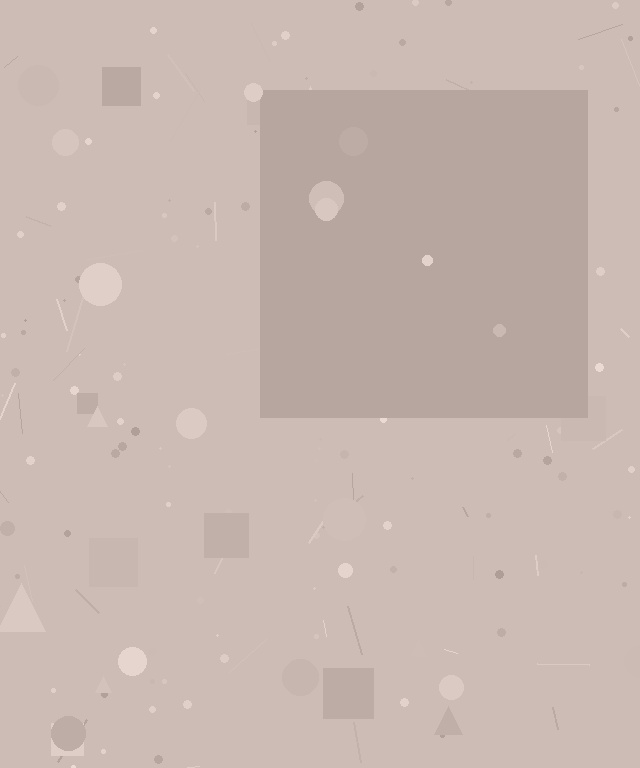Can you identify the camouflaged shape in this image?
The camouflaged shape is a square.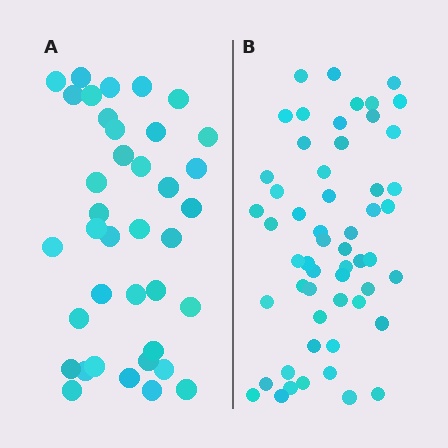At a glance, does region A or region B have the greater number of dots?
Region B (the right region) has more dots.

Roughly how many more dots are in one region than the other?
Region B has approximately 15 more dots than region A.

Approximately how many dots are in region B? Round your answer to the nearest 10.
About 60 dots. (The exact count is 55, which rounds to 60.)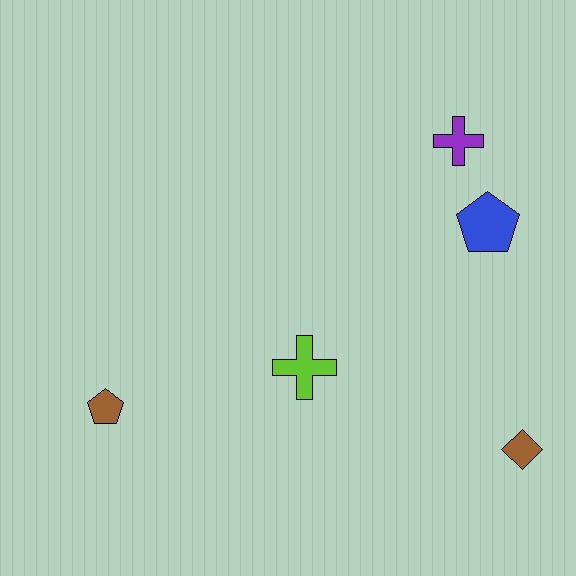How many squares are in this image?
There are no squares.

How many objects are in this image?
There are 5 objects.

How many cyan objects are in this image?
There are no cyan objects.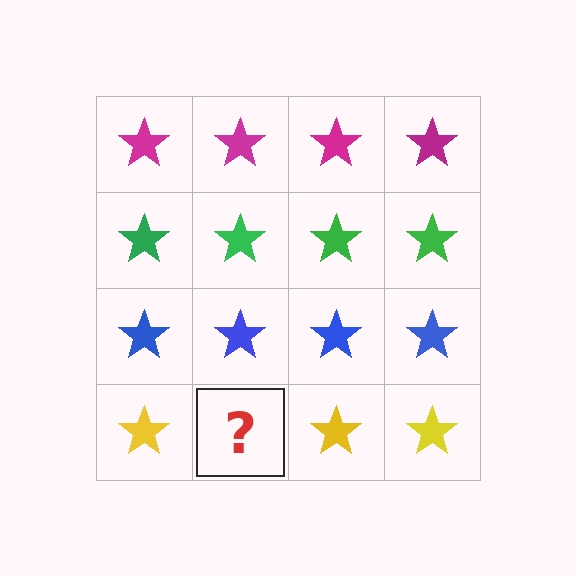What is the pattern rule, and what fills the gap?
The rule is that each row has a consistent color. The gap should be filled with a yellow star.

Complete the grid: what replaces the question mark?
The question mark should be replaced with a yellow star.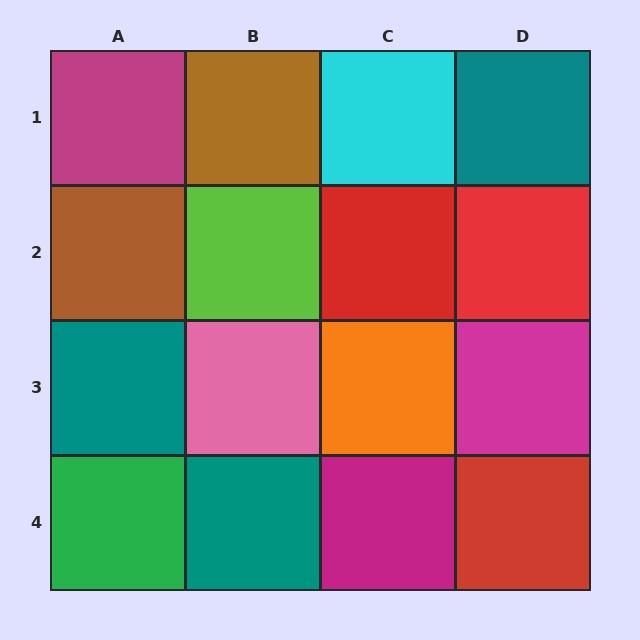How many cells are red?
3 cells are red.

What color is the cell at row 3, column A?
Teal.